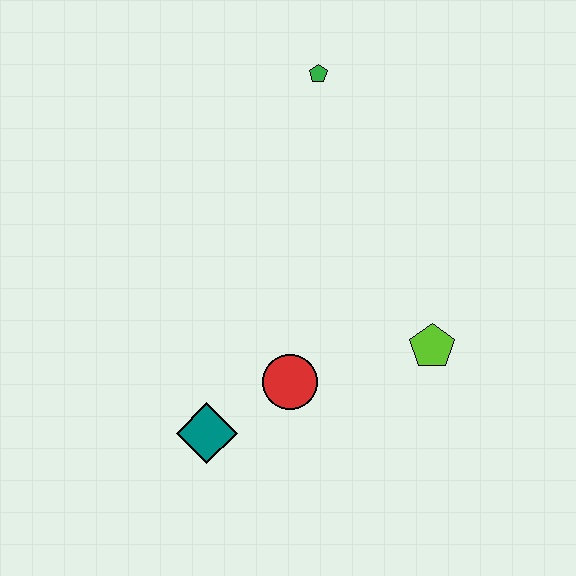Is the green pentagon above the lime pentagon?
Yes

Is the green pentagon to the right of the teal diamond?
Yes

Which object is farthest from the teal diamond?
The green pentagon is farthest from the teal diamond.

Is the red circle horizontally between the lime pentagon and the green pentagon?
No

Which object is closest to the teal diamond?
The red circle is closest to the teal diamond.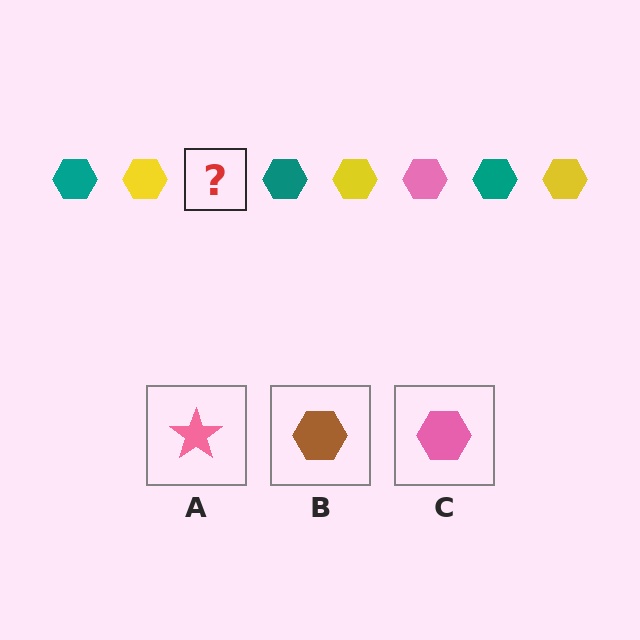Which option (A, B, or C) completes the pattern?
C.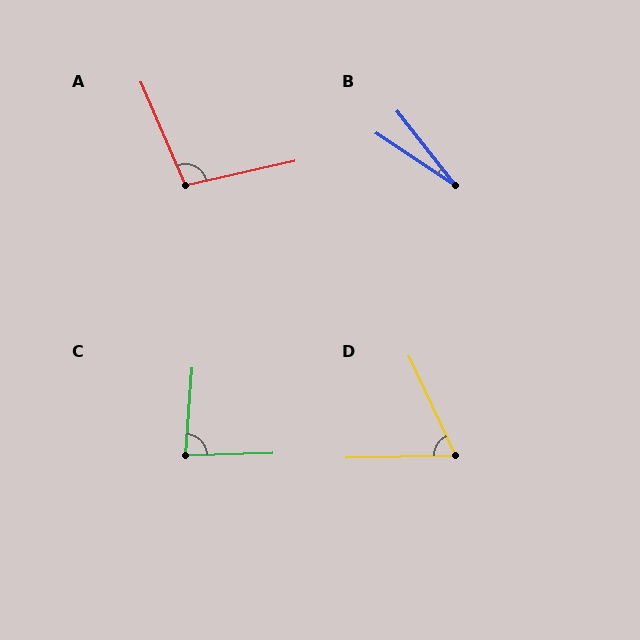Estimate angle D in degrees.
Approximately 66 degrees.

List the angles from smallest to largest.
B (18°), D (66°), C (84°), A (100°).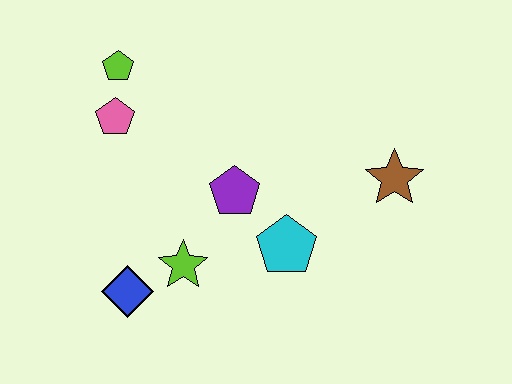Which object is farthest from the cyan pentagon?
The lime pentagon is farthest from the cyan pentagon.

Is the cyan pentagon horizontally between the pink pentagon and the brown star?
Yes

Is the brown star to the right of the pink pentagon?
Yes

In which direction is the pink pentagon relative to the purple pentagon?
The pink pentagon is to the left of the purple pentagon.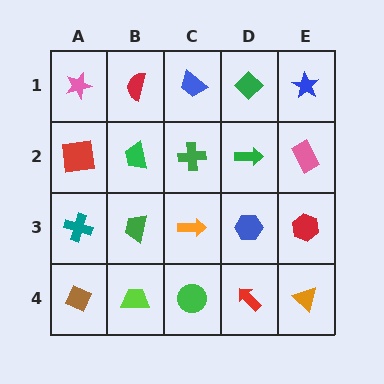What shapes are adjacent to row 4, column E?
A red hexagon (row 3, column E), a red arrow (row 4, column D).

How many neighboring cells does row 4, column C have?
3.